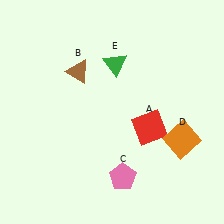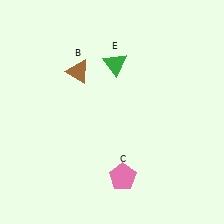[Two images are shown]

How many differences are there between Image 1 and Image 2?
There are 2 differences between the two images.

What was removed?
The red square (A), the orange square (D) were removed in Image 2.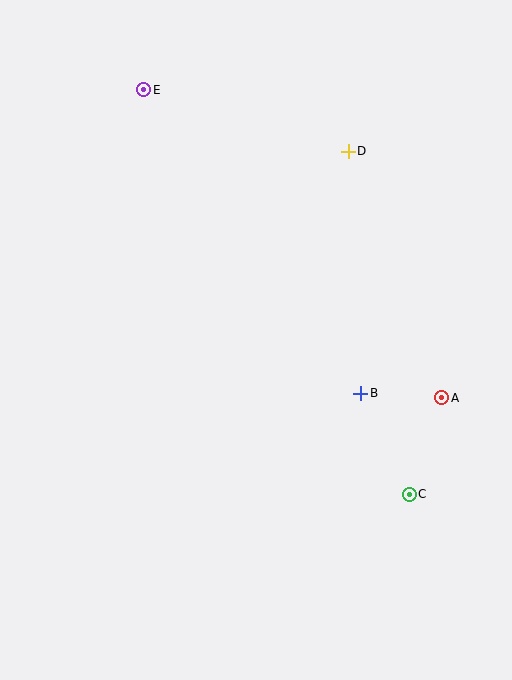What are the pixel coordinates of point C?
Point C is at (409, 494).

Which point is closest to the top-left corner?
Point E is closest to the top-left corner.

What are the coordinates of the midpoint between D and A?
The midpoint between D and A is at (395, 275).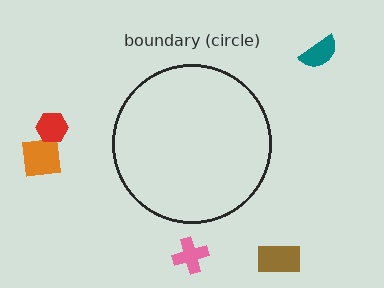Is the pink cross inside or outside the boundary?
Outside.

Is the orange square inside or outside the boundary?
Outside.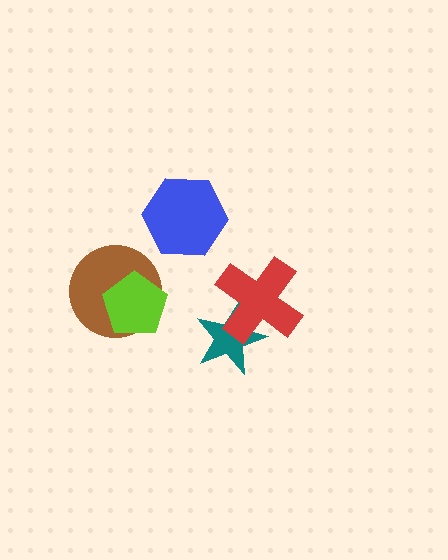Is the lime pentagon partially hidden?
No, no other shape covers it.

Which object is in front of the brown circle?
The lime pentagon is in front of the brown circle.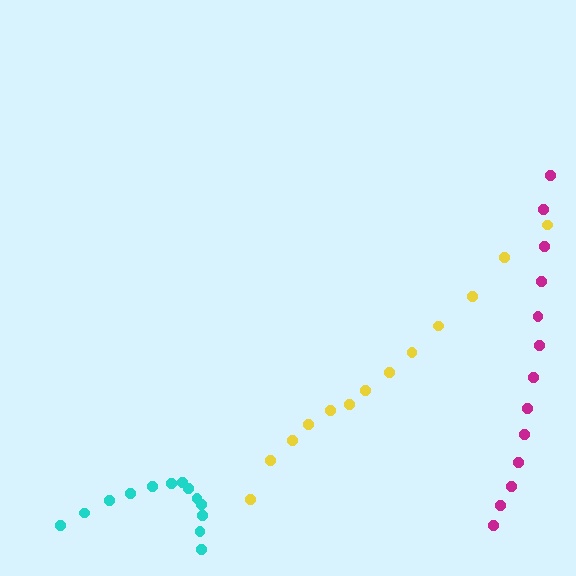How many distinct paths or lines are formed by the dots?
There are 3 distinct paths.